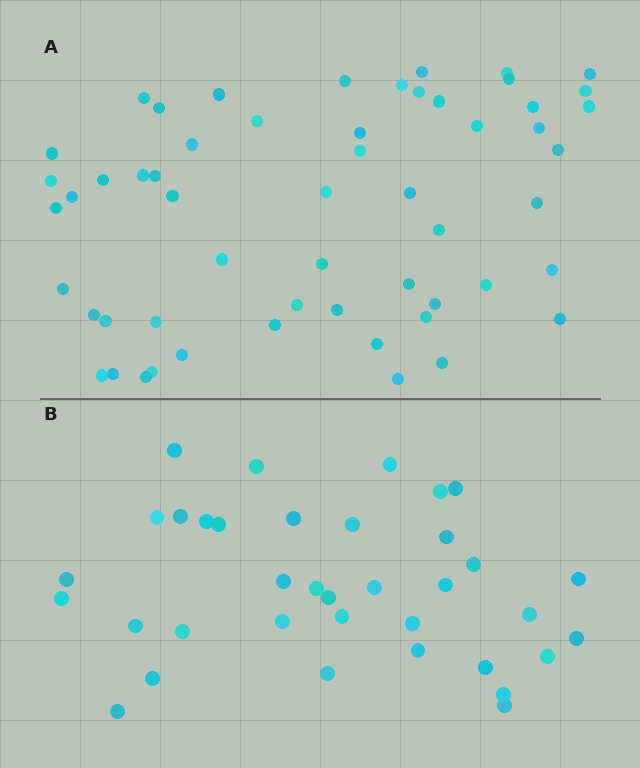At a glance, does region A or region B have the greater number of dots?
Region A (the top region) has more dots.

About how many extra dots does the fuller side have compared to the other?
Region A has approximately 20 more dots than region B.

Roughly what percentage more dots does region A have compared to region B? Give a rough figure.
About 55% more.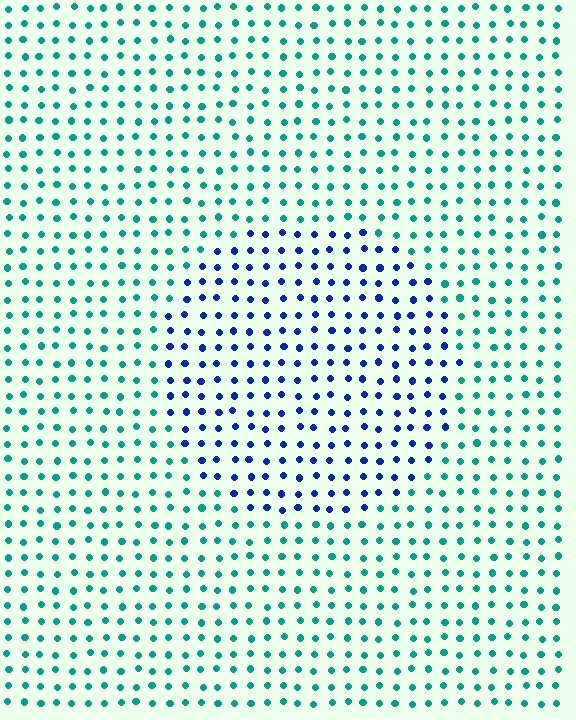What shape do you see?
I see a circle.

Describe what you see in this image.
The image is filled with small teal elements in a uniform arrangement. A circle-shaped region is visible where the elements are tinted to a slightly different hue, forming a subtle color boundary.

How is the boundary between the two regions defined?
The boundary is defined purely by a slight shift in hue (about 56 degrees). Spacing, size, and orientation are identical on both sides.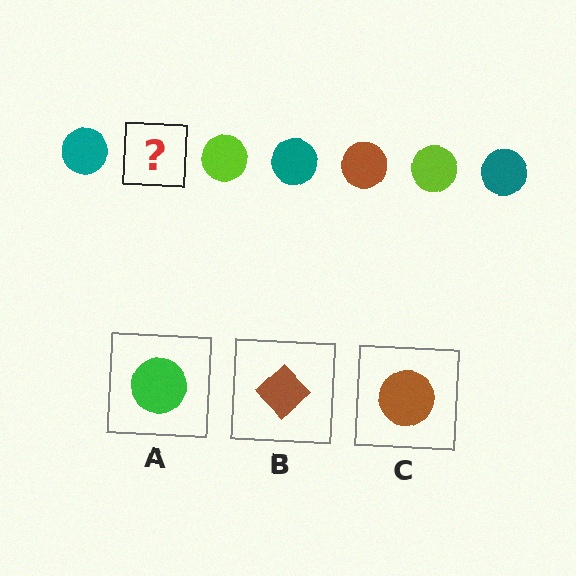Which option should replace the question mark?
Option C.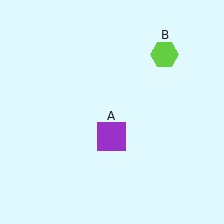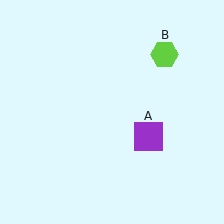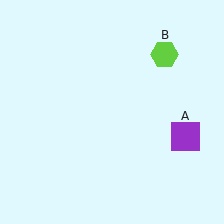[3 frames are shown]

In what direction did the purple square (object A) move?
The purple square (object A) moved right.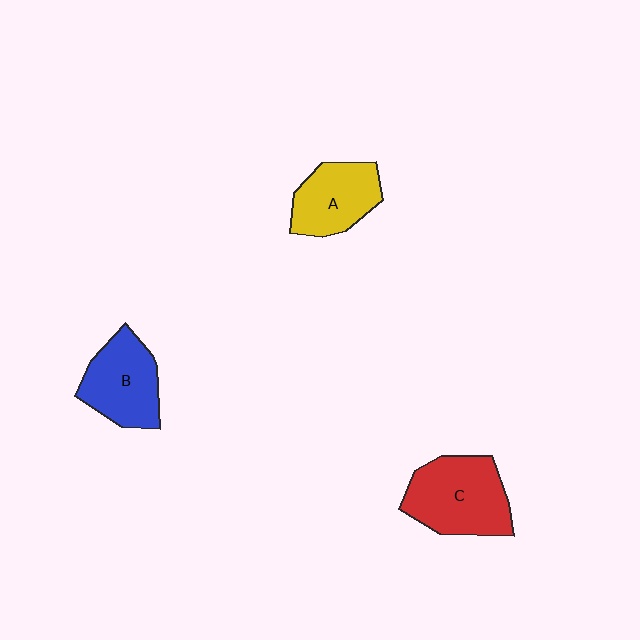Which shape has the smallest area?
Shape A (yellow).